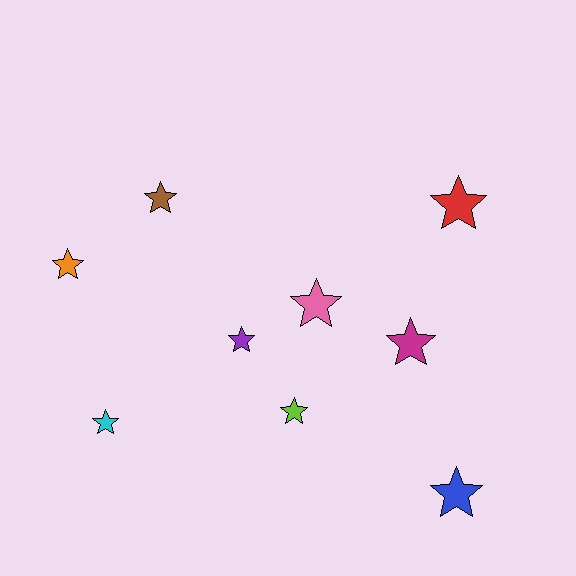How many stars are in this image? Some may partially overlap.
There are 9 stars.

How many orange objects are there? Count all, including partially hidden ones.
There is 1 orange object.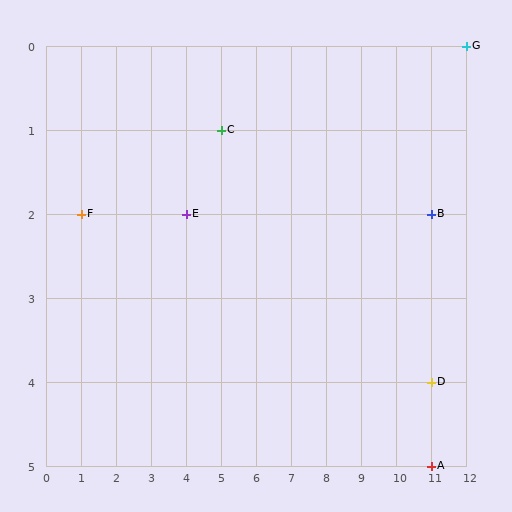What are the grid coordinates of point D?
Point D is at grid coordinates (11, 4).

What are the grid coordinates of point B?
Point B is at grid coordinates (11, 2).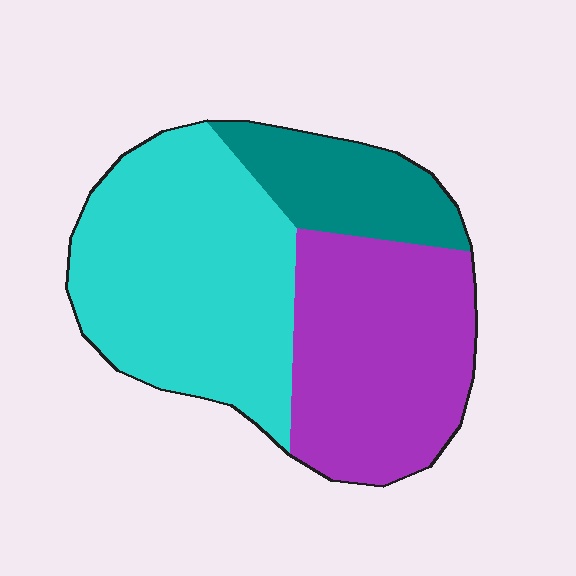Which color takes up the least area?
Teal, at roughly 15%.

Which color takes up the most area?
Cyan, at roughly 45%.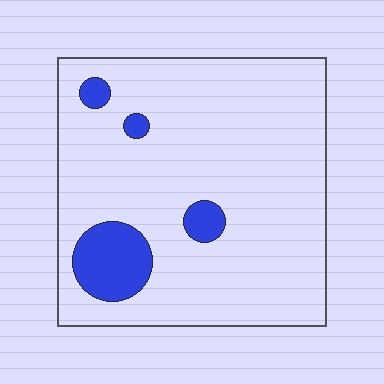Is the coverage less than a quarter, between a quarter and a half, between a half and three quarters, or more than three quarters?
Less than a quarter.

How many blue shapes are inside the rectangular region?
4.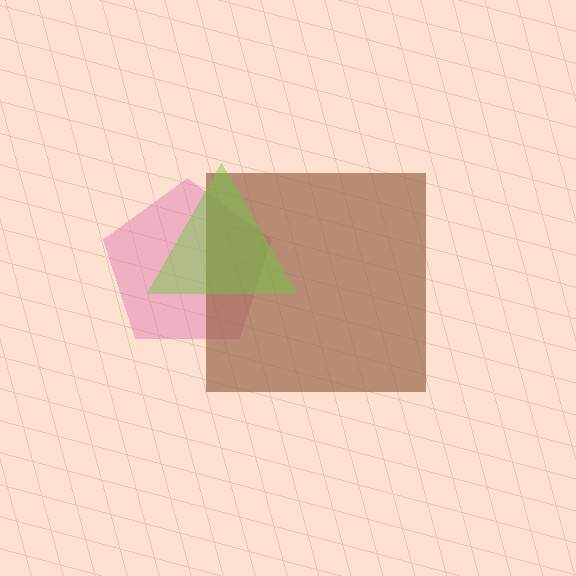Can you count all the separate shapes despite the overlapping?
Yes, there are 3 separate shapes.